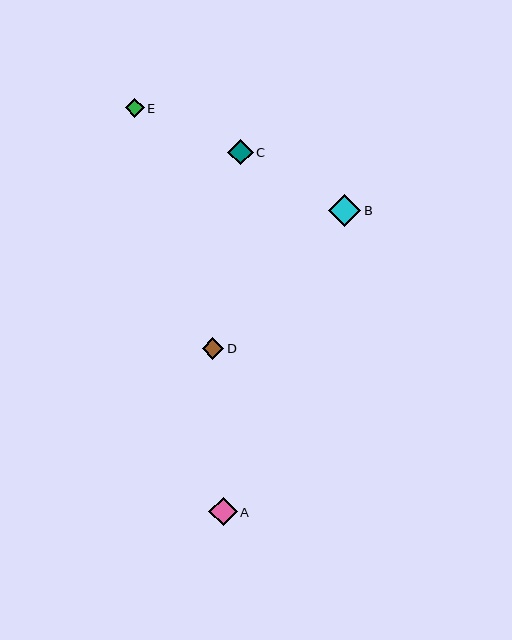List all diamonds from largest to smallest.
From largest to smallest: B, A, C, D, E.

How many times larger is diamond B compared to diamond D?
Diamond B is approximately 1.5 times the size of diamond D.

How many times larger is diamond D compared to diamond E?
Diamond D is approximately 1.2 times the size of diamond E.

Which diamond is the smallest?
Diamond E is the smallest with a size of approximately 18 pixels.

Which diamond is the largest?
Diamond B is the largest with a size of approximately 33 pixels.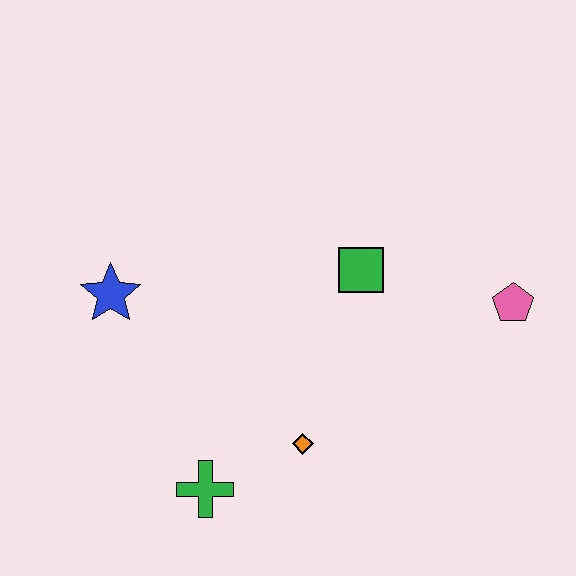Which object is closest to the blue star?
The green cross is closest to the blue star.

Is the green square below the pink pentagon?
No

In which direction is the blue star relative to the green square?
The blue star is to the left of the green square.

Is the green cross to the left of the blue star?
No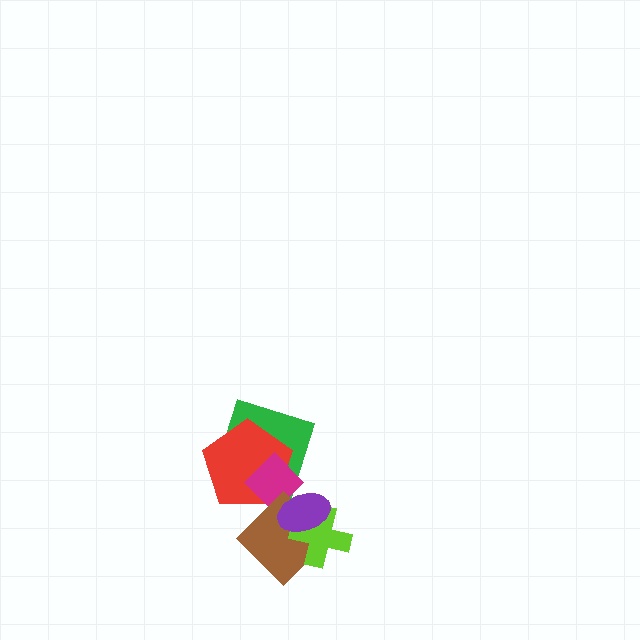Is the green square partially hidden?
Yes, it is partially covered by another shape.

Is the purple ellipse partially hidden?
No, no other shape covers it.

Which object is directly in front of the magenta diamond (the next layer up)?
The brown diamond is directly in front of the magenta diamond.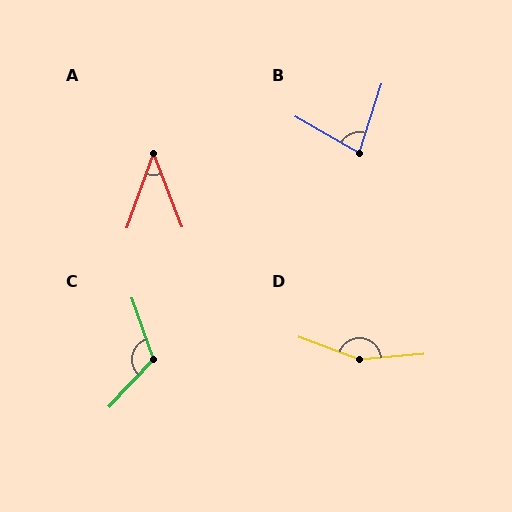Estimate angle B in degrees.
Approximately 78 degrees.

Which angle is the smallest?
A, at approximately 41 degrees.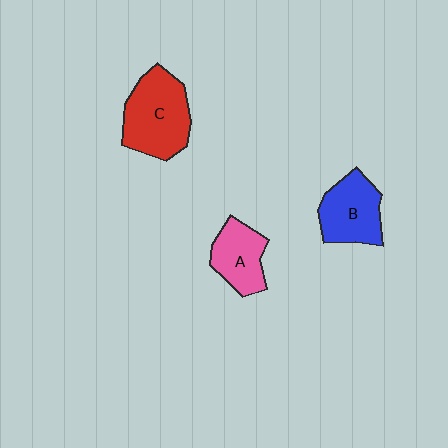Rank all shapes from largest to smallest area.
From largest to smallest: C (red), B (blue), A (pink).